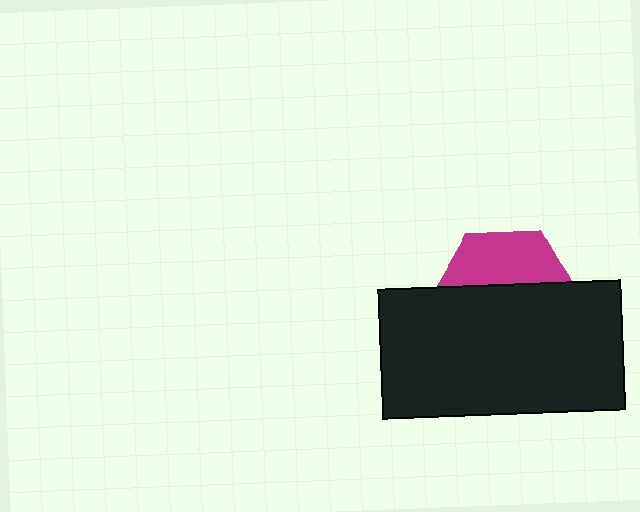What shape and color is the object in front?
The object in front is a black rectangle.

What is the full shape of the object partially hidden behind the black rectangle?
The partially hidden object is a magenta hexagon.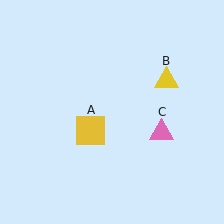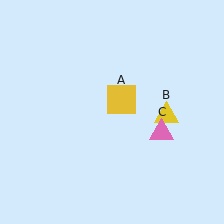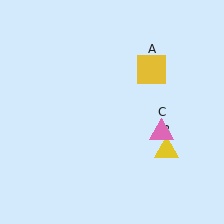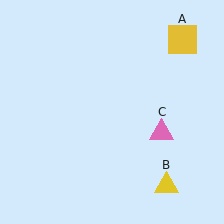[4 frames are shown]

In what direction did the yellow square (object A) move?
The yellow square (object A) moved up and to the right.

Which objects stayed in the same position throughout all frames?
Pink triangle (object C) remained stationary.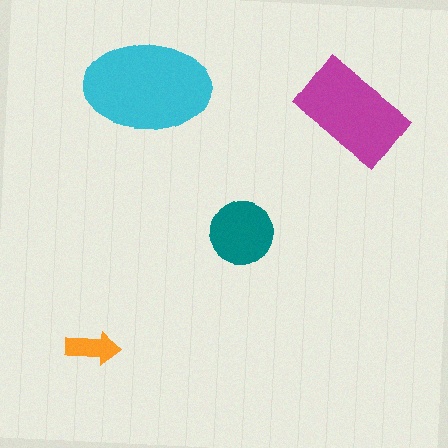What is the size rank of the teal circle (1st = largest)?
3rd.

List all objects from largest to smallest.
The cyan ellipse, the magenta rectangle, the teal circle, the orange arrow.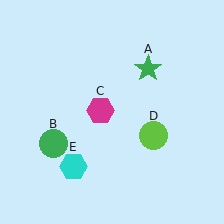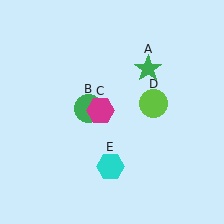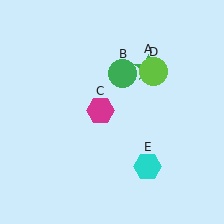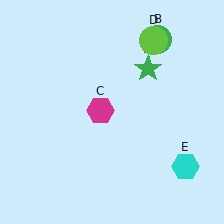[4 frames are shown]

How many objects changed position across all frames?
3 objects changed position: green circle (object B), lime circle (object D), cyan hexagon (object E).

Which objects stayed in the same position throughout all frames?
Green star (object A) and magenta hexagon (object C) remained stationary.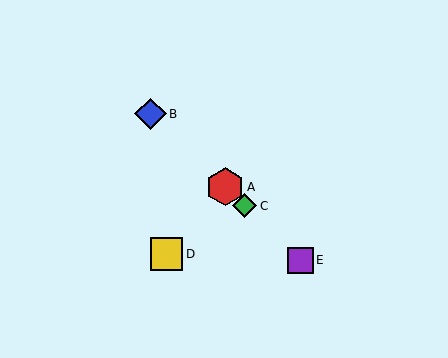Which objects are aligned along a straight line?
Objects A, B, C, E are aligned along a straight line.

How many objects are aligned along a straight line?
4 objects (A, B, C, E) are aligned along a straight line.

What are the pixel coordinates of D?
Object D is at (167, 254).